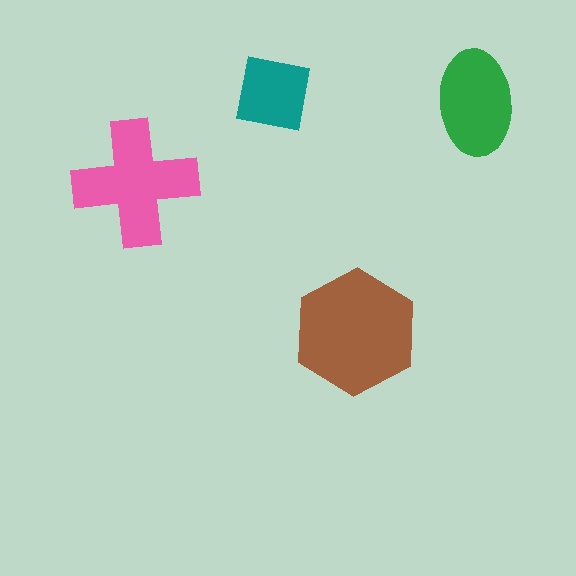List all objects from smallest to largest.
The teal square, the green ellipse, the pink cross, the brown hexagon.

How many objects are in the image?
There are 4 objects in the image.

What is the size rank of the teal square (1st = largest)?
4th.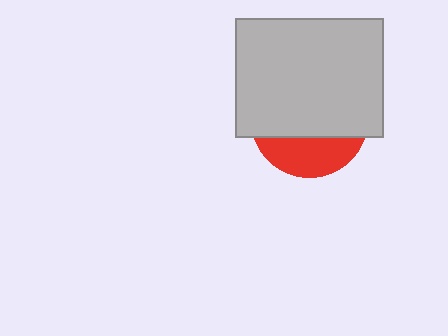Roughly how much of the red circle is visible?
A small part of it is visible (roughly 31%).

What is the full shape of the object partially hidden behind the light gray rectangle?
The partially hidden object is a red circle.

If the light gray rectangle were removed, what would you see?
You would see the complete red circle.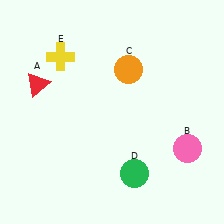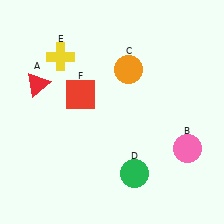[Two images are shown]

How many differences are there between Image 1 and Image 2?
There is 1 difference between the two images.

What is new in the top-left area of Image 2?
A red square (F) was added in the top-left area of Image 2.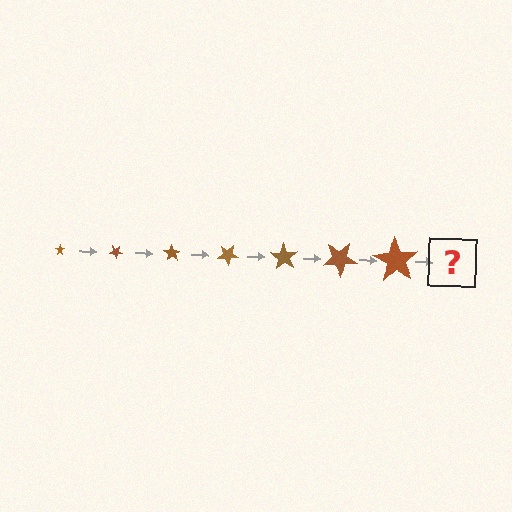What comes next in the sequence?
The next element should be a star, larger than the previous one and rotated 245 degrees from the start.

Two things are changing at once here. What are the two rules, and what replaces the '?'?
The two rules are that the star grows larger each step and it rotates 35 degrees each step. The '?' should be a star, larger than the previous one and rotated 245 degrees from the start.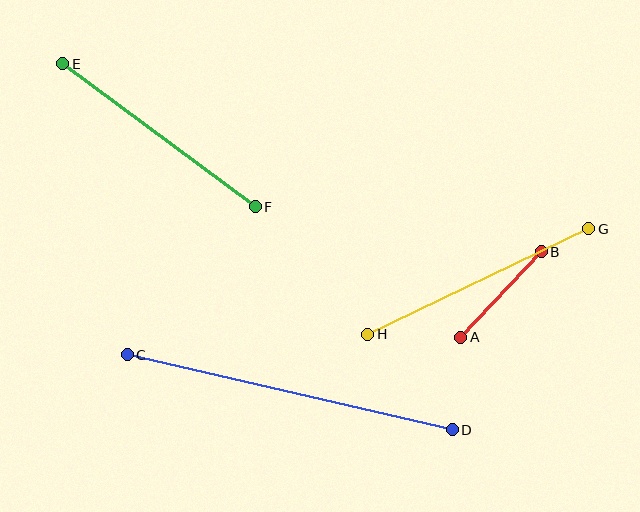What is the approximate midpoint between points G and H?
The midpoint is at approximately (478, 282) pixels.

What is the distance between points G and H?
The distance is approximately 245 pixels.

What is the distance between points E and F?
The distance is approximately 240 pixels.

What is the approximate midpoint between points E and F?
The midpoint is at approximately (159, 135) pixels.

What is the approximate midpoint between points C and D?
The midpoint is at approximately (290, 392) pixels.